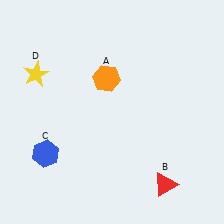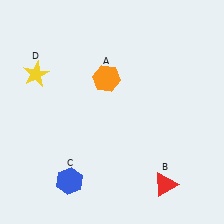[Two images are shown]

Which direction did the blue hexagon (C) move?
The blue hexagon (C) moved down.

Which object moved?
The blue hexagon (C) moved down.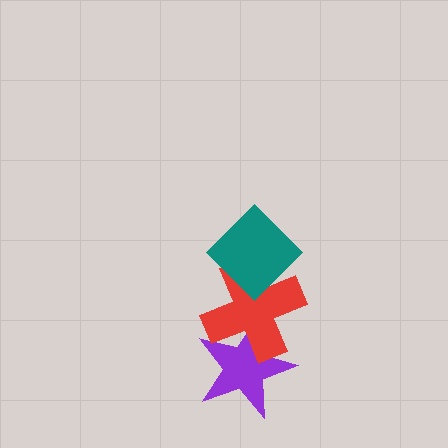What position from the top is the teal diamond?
The teal diamond is 1st from the top.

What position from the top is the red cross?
The red cross is 2nd from the top.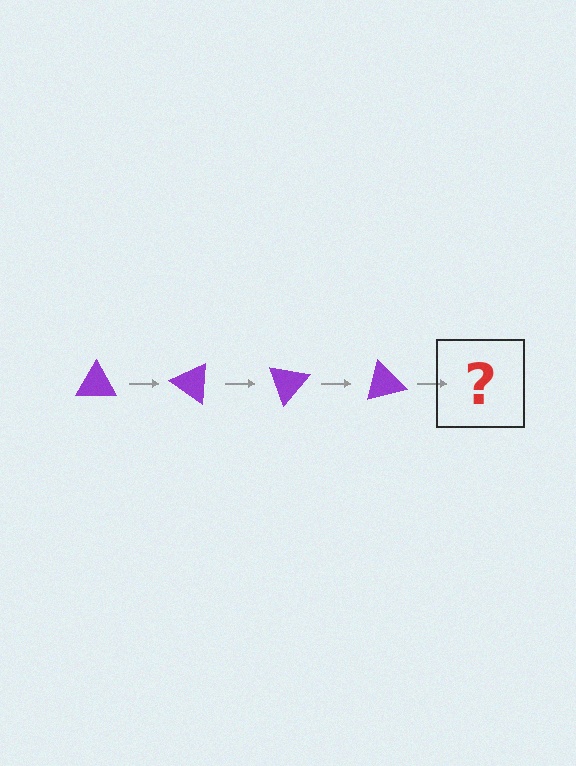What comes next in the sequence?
The next element should be a purple triangle rotated 140 degrees.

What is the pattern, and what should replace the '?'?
The pattern is that the triangle rotates 35 degrees each step. The '?' should be a purple triangle rotated 140 degrees.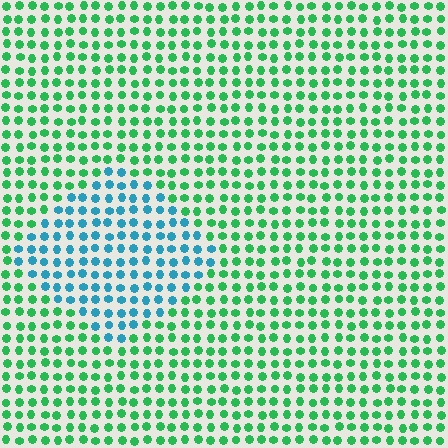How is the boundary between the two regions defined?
The boundary is defined purely by a slight shift in hue (about 55 degrees). Spacing, size, and orientation are identical on both sides.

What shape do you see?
I see a diamond.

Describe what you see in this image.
The image is filled with small green elements in a uniform arrangement. A diamond-shaped region is visible where the elements are tinted to a slightly different hue, forming a subtle color boundary.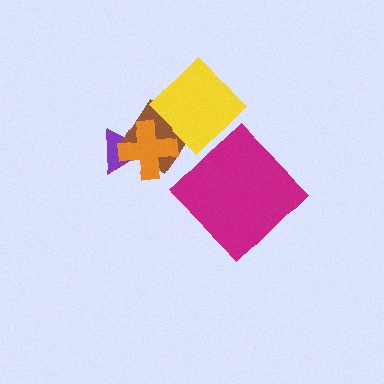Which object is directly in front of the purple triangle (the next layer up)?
The brown diamond is directly in front of the purple triangle.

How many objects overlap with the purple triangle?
2 objects overlap with the purple triangle.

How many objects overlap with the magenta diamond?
0 objects overlap with the magenta diamond.